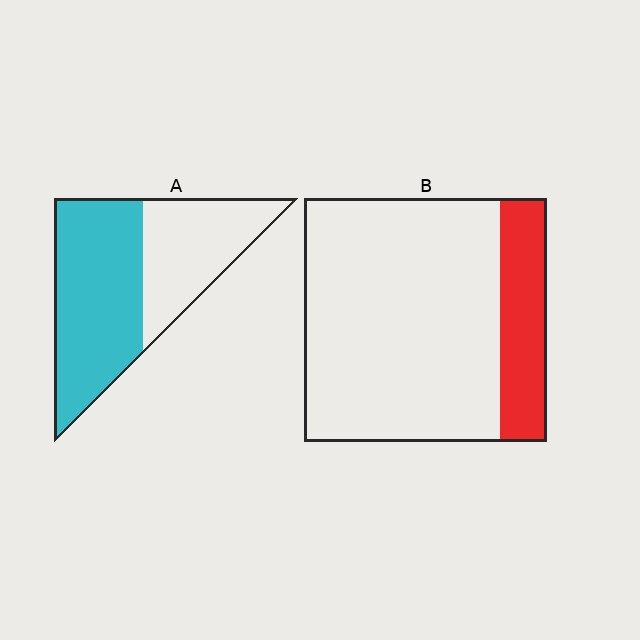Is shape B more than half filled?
No.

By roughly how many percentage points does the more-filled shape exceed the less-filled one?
By roughly 40 percentage points (A over B).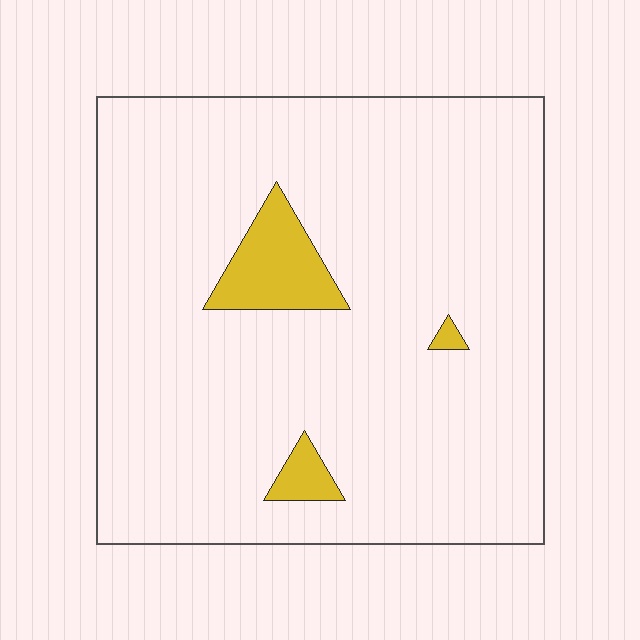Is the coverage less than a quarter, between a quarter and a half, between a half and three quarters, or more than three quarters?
Less than a quarter.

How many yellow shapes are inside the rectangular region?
3.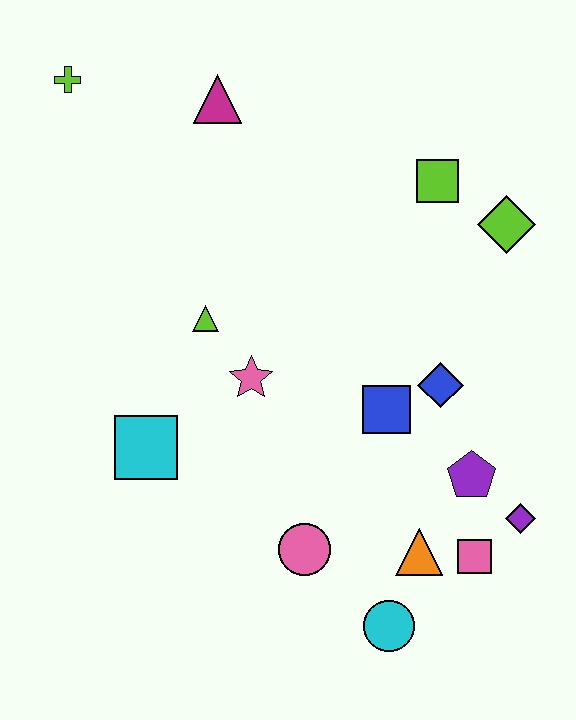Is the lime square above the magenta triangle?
No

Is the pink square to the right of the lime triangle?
Yes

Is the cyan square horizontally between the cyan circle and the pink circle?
No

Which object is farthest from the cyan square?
The lime diamond is farthest from the cyan square.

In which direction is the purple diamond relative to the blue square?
The purple diamond is to the right of the blue square.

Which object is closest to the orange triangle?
The pink square is closest to the orange triangle.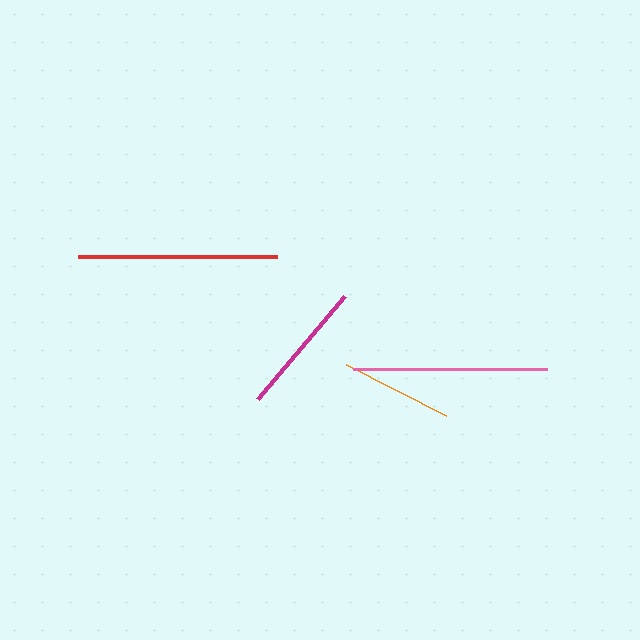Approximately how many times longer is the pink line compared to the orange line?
The pink line is approximately 1.7 times the length of the orange line.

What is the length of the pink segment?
The pink segment is approximately 194 pixels long.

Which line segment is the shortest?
The orange line is the shortest at approximately 112 pixels.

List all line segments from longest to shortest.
From longest to shortest: red, pink, magenta, orange.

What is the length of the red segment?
The red segment is approximately 199 pixels long.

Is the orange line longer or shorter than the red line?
The red line is longer than the orange line.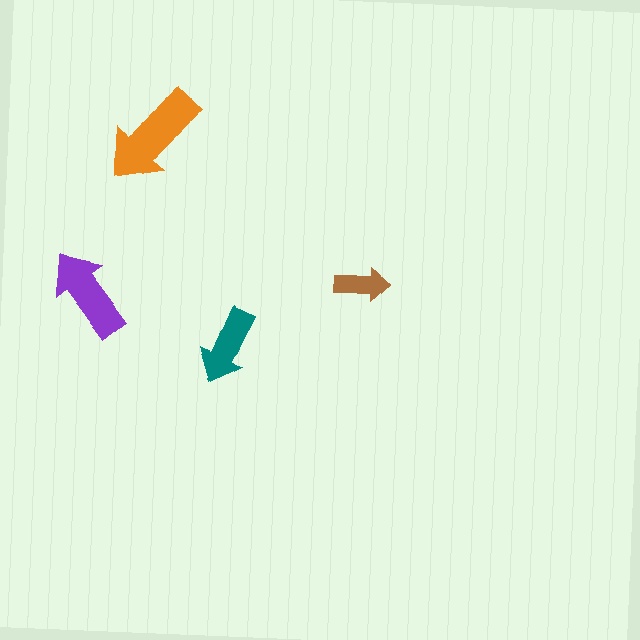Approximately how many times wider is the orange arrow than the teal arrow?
About 1.5 times wider.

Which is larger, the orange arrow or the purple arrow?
The orange one.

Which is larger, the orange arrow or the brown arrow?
The orange one.